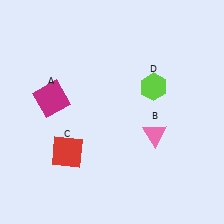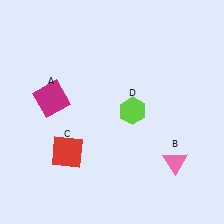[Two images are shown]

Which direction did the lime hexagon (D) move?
The lime hexagon (D) moved down.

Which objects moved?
The objects that moved are: the pink triangle (B), the lime hexagon (D).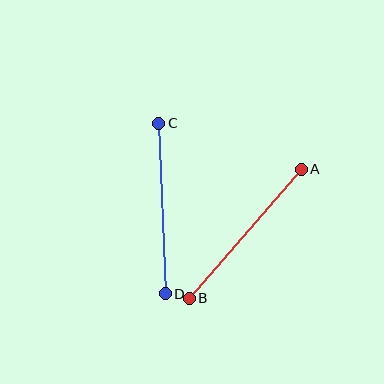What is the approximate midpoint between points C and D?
The midpoint is at approximately (162, 209) pixels.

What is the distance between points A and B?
The distance is approximately 171 pixels.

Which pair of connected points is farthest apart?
Points A and B are farthest apart.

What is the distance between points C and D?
The distance is approximately 170 pixels.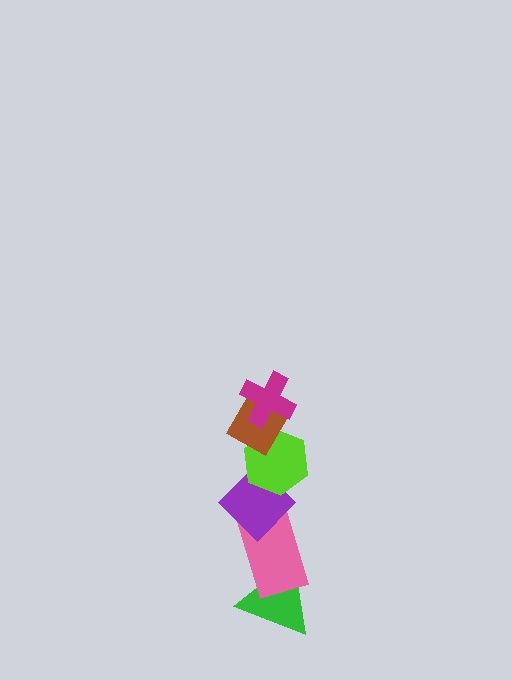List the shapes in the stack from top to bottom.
From top to bottom: the magenta cross, the brown diamond, the lime hexagon, the purple diamond, the pink rectangle, the green triangle.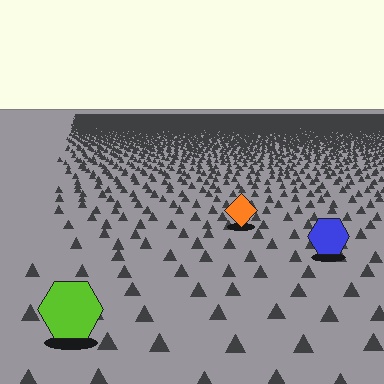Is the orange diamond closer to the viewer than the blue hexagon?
No. The blue hexagon is closer — you can tell from the texture gradient: the ground texture is coarser near it.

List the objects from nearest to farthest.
From nearest to farthest: the lime hexagon, the blue hexagon, the orange diamond.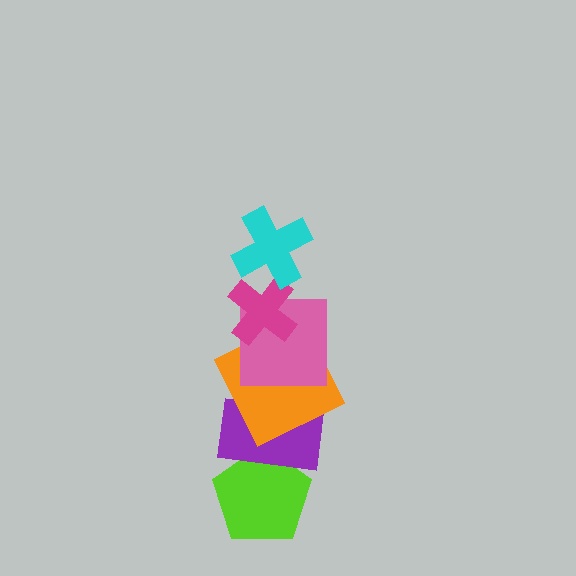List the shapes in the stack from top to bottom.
From top to bottom: the cyan cross, the magenta cross, the pink square, the orange square, the purple rectangle, the lime pentagon.